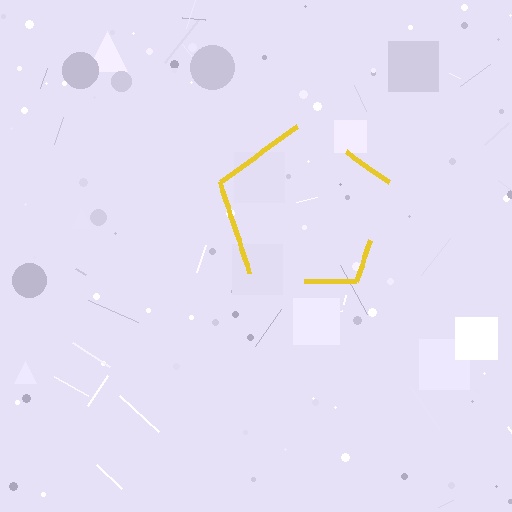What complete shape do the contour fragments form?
The contour fragments form a pentagon.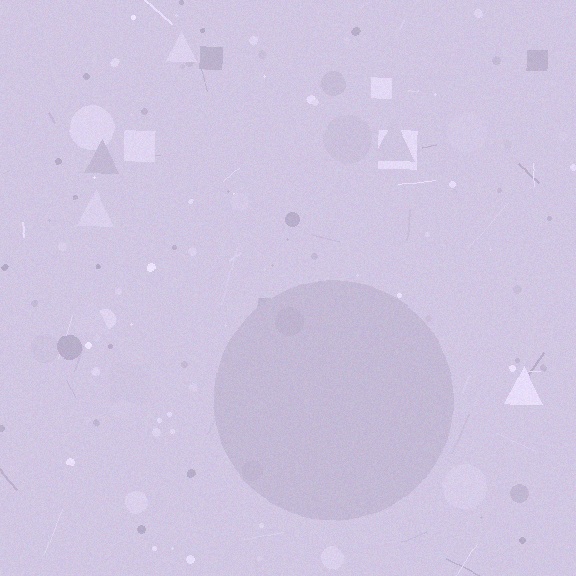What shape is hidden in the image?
A circle is hidden in the image.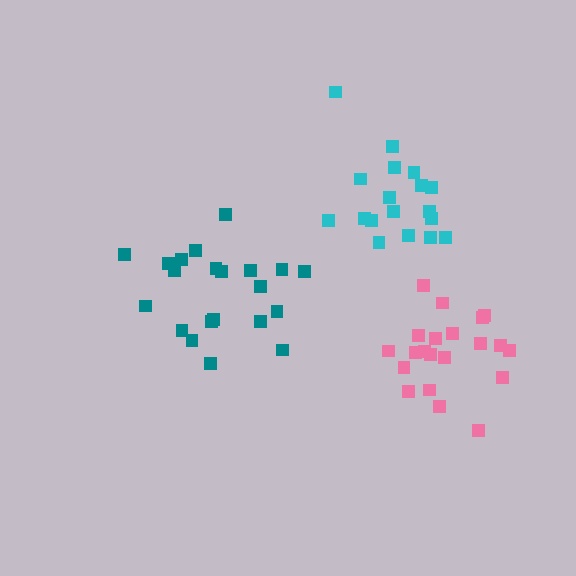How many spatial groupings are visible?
There are 3 spatial groupings.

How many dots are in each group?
Group 1: 21 dots, Group 2: 18 dots, Group 3: 21 dots (60 total).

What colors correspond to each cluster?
The clusters are colored: teal, cyan, pink.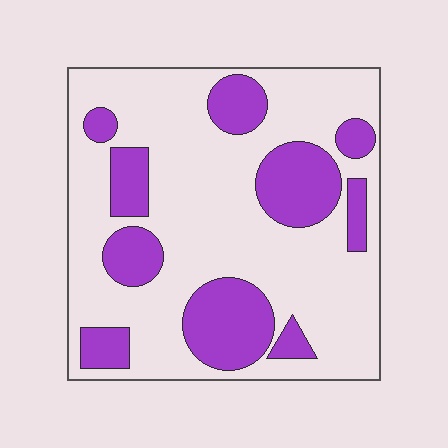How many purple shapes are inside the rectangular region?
10.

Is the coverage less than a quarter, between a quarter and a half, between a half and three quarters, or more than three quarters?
Between a quarter and a half.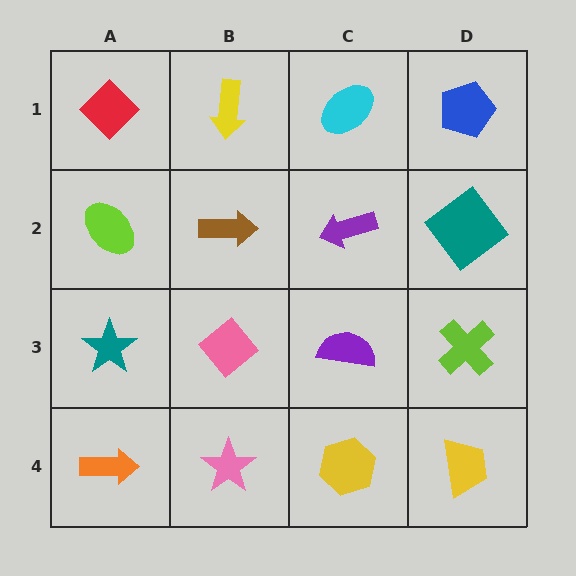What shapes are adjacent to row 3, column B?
A brown arrow (row 2, column B), a pink star (row 4, column B), a teal star (row 3, column A), a purple semicircle (row 3, column C).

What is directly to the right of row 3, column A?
A pink diamond.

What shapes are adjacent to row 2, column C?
A cyan ellipse (row 1, column C), a purple semicircle (row 3, column C), a brown arrow (row 2, column B), a teal diamond (row 2, column D).